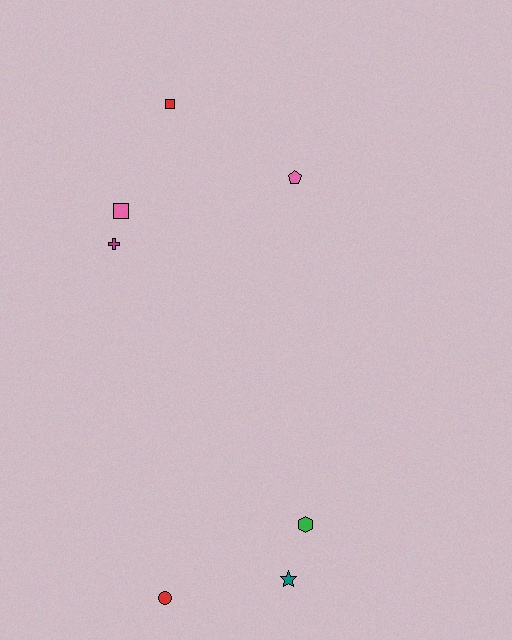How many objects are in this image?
There are 7 objects.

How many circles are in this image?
There is 1 circle.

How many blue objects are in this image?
There are no blue objects.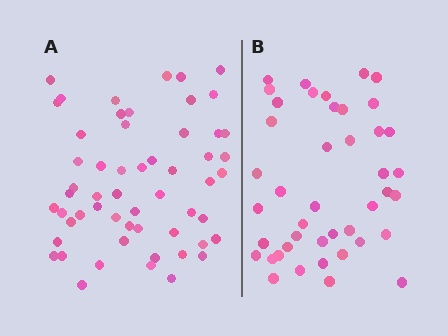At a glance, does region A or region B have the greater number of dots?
Region A (the left region) has more dots.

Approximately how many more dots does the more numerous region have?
Region A has approximately 15 more dots than region B.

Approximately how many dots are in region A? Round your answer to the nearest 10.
About 60 dots. (The exact count is 56, which rounds to 60.)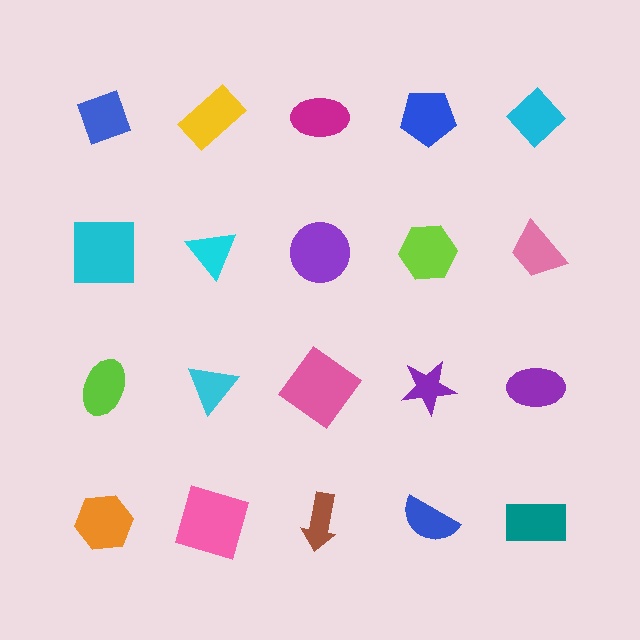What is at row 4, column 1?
An orange hexagon.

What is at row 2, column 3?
A purple circle.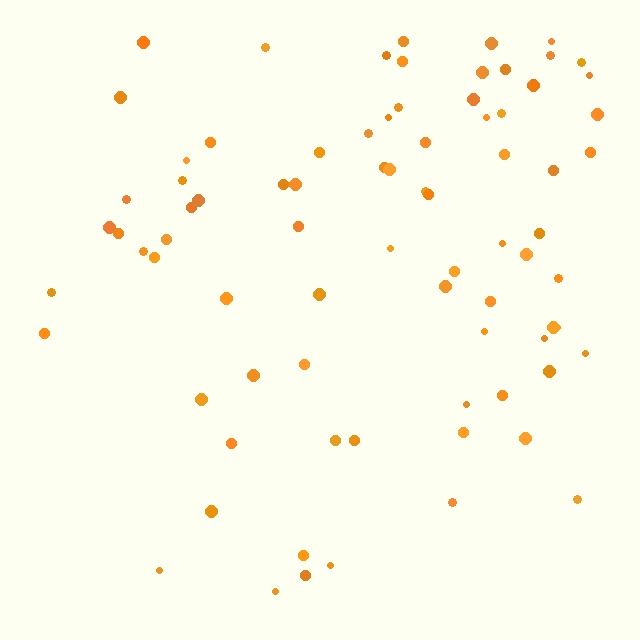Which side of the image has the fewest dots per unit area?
The bottom.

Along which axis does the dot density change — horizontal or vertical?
Vertical.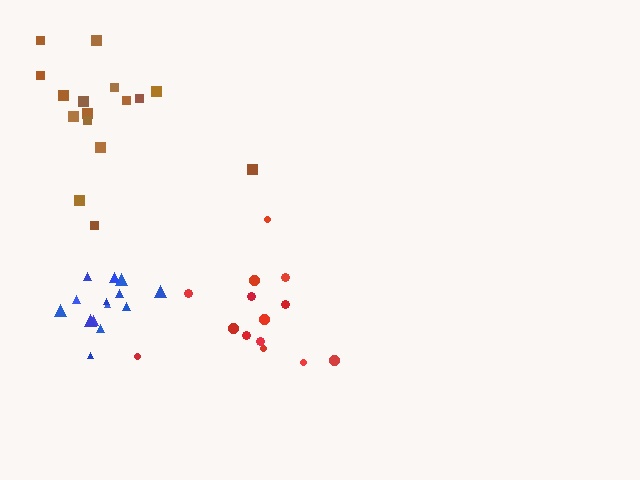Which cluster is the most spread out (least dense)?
Brown.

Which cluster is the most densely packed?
Blue.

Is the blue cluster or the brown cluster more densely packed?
Blue.